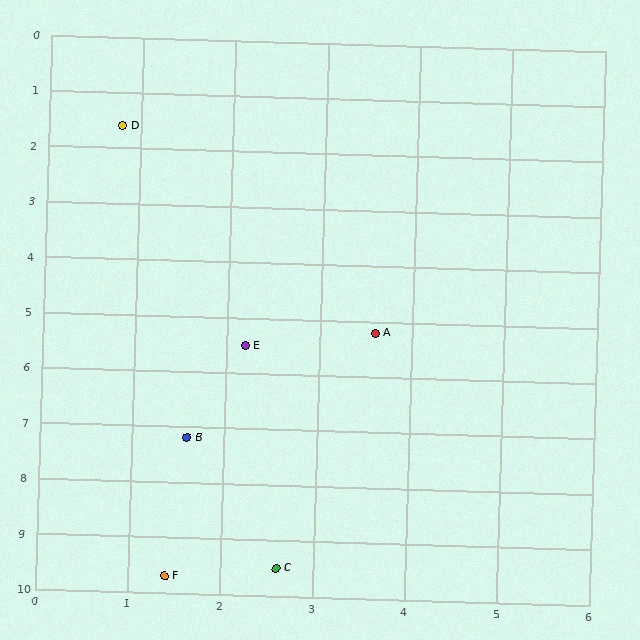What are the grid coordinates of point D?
Point D is at approximately (0.8, 1.6).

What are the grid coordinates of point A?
Point A is at approximately (3.6, 5.2).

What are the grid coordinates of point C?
Point C is at approximately (2.6, 9.5).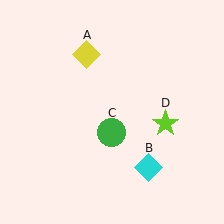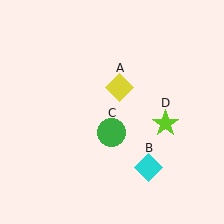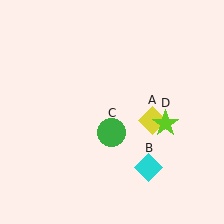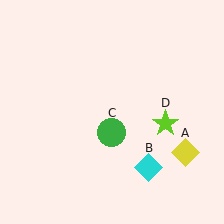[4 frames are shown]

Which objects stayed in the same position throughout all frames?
Cyan diamond (object B) and green circle (object C) and lime star (object D) remained stationary.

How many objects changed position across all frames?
1 object changed position: yellow diamond (object A).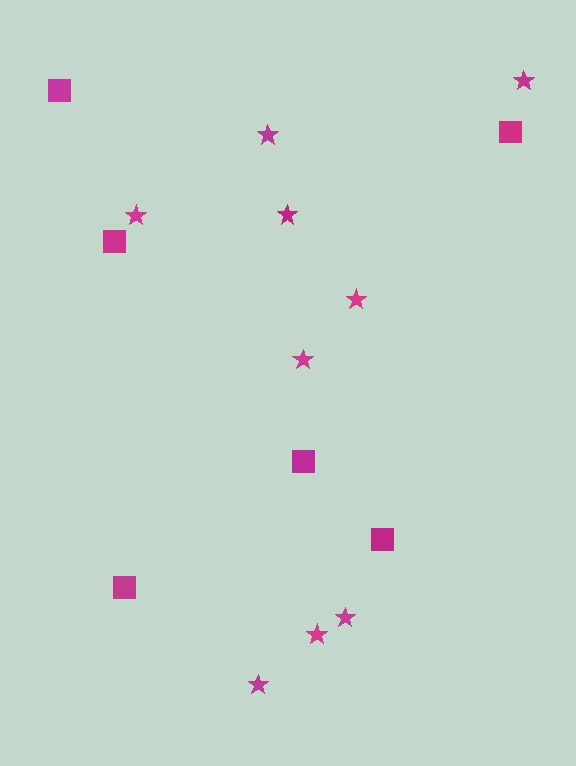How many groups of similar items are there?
There are 2 groups: one group of squares (6) and one group of stars (9).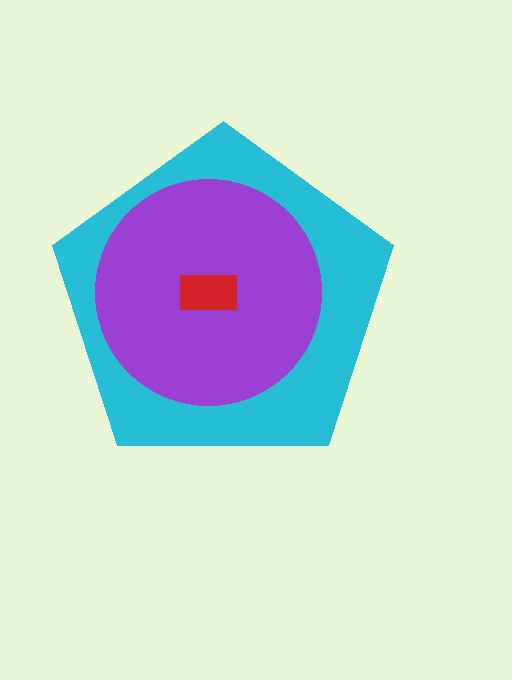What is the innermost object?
The red rectangle.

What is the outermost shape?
The cyan pentagon.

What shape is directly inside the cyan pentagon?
The purple circle.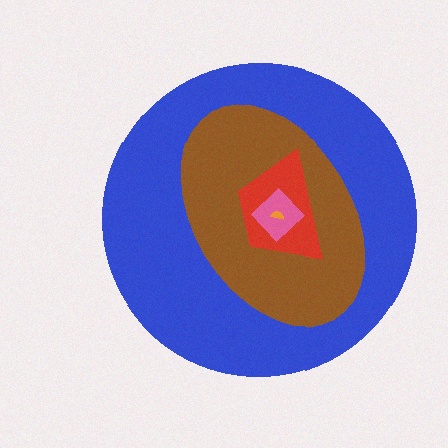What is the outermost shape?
The blue circle.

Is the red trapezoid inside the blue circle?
Yes.